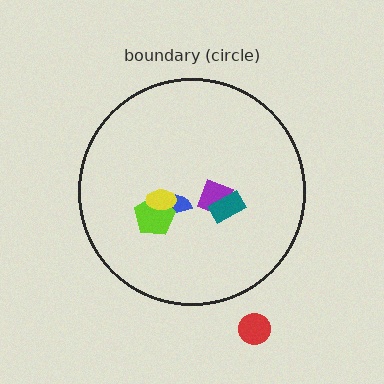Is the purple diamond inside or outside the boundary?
Inside.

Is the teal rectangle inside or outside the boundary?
Inside.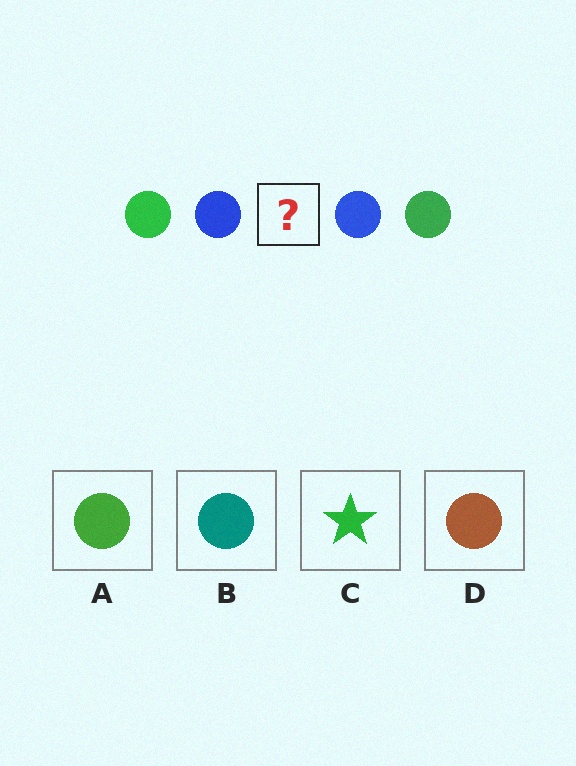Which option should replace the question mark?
Option A.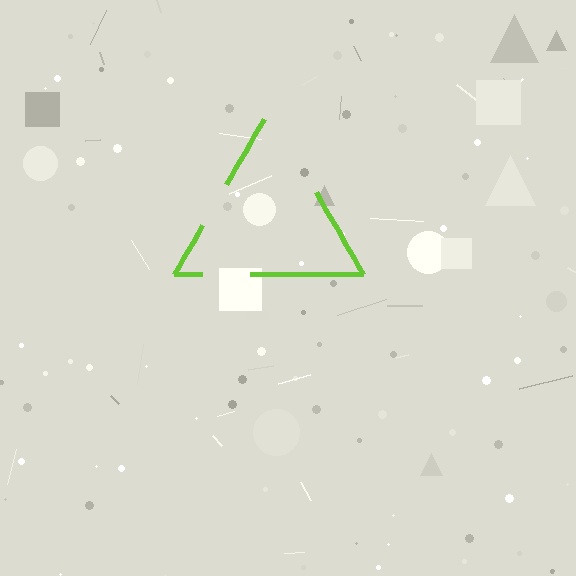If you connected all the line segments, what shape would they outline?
They would outline a triangle.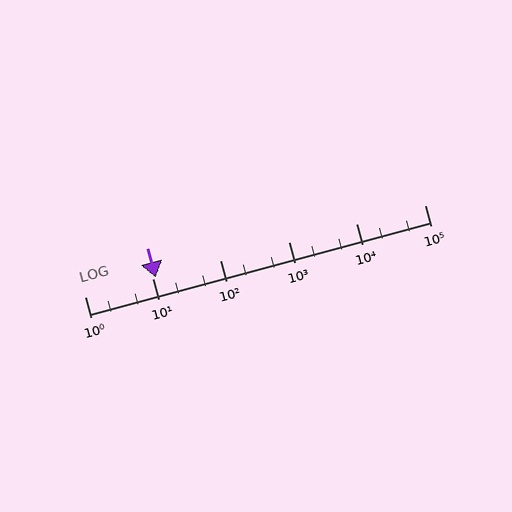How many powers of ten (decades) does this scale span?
The scale spans 5 decades, from 1 to 100000.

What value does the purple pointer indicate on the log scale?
The pointer indicates approximately 11.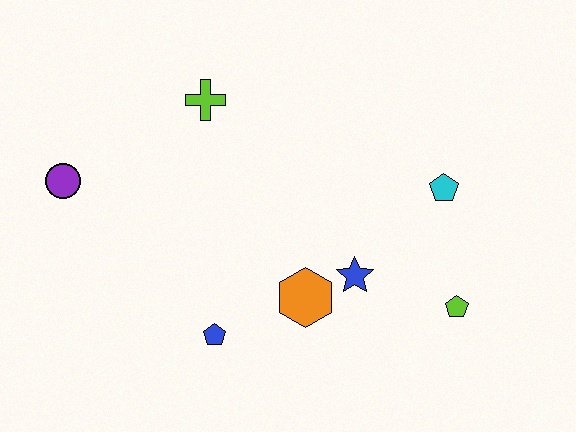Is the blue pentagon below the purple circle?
Yes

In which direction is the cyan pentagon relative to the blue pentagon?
The cyan pentagon is to the right of the blue pentagon.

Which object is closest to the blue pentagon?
The orange hexagon is closest to the blue pentagon.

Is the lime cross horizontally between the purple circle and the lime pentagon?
Yes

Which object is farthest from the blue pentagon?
The cyan pentagon is farthest from the blue pentagon.